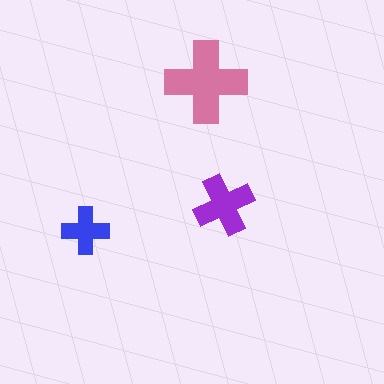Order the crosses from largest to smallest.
the pink one, the purple one, the blue one.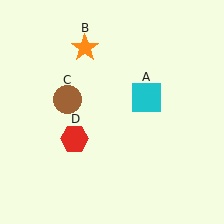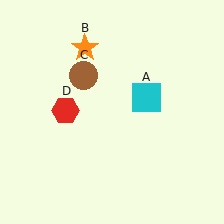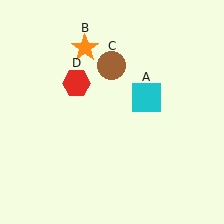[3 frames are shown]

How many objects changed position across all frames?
2 objects changed position: brown circle (object C), red hexagon (object D).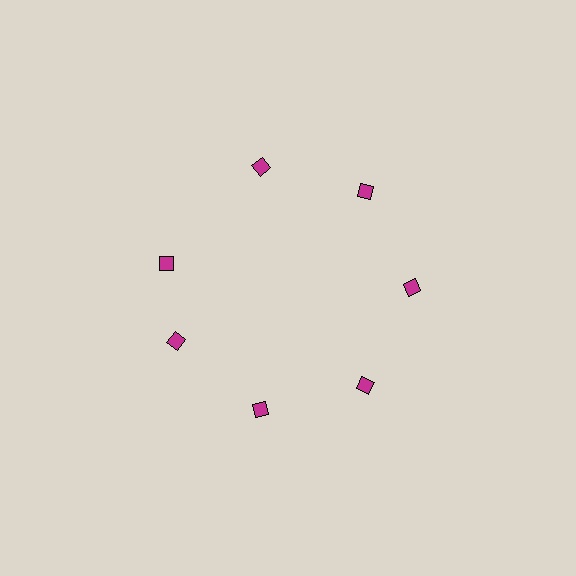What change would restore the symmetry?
The symmetry would be restored by rotating it back into even spacing with its neighbors so that all 7 diamonds sit at equal angles and equal distance from the center.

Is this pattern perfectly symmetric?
No. The 7 magenta diamonds are arranged in a ring, but one element near the 10 o'clock position is rotated out of alignment along the ring, breaking the 7-fold rotational symmetry.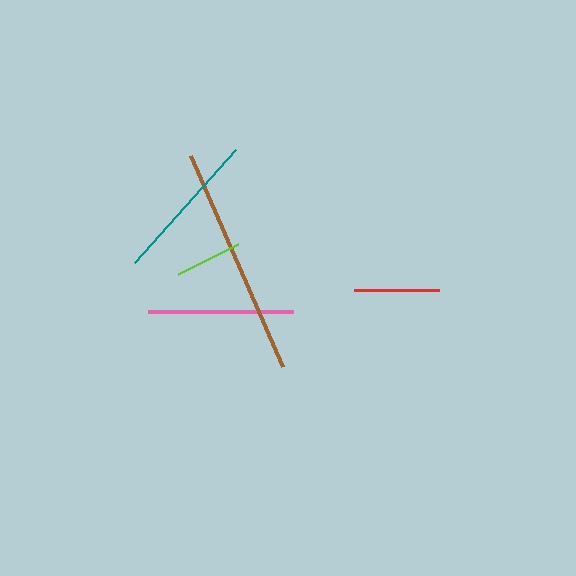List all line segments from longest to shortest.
From longest to shortest: brown, teal, pink, red, lime.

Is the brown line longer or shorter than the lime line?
The brown line is longer than the lime line.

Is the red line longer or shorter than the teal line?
The teal line is longer than the red line.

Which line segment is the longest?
The brown line is the longest at approximately 230 pixels.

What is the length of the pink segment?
The pink segment is approximately 145 pixels long.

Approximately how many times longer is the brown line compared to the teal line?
The brown line is approximately 1.5 times the length of the teal line.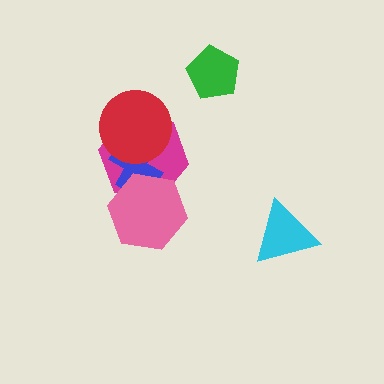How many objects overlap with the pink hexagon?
2 objects overlap with the pink hexagon.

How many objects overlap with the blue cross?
3 objects overlap with the blue cross.